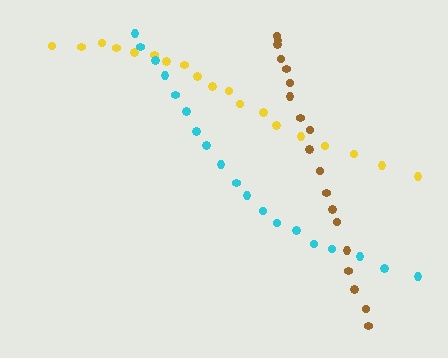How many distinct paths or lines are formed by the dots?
There are 3 distinct paths.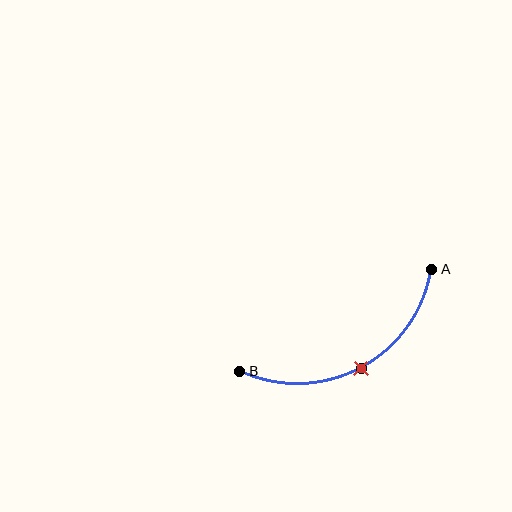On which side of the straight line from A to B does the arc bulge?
The arc bulges below the straight line connecting A and B.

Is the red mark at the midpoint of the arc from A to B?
Yes. The red mark lies on the arc at equal arc-length from both A and B — it is the arc midpoint.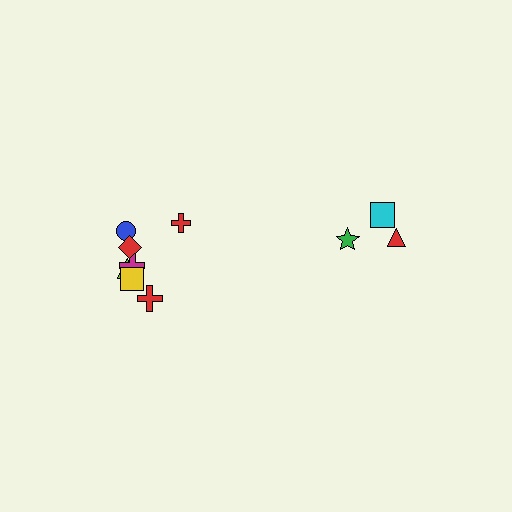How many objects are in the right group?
There are 3 objects.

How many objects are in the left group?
There are 7 objects.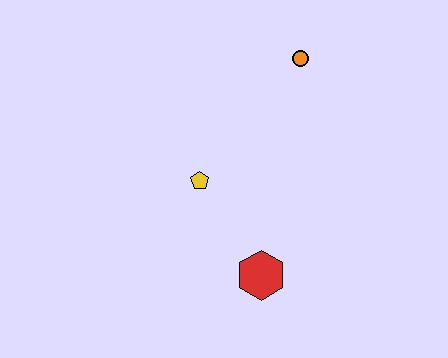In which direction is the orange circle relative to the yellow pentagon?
The orange circle is above the yellow pentagon.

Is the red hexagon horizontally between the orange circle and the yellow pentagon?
Yes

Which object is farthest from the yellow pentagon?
The orange circle is farthest from the yellow pentagon.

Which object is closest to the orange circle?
The yellow pentagon is closest to the orange circle.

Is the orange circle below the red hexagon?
No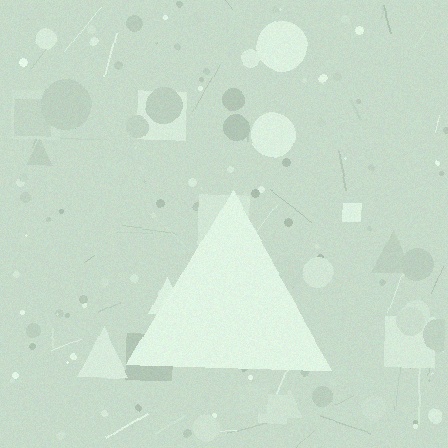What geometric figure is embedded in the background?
A triangle is embedded in the background.